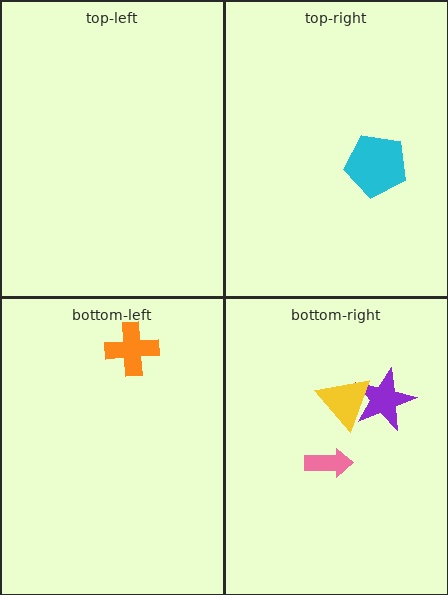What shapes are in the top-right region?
The cyan pentagon.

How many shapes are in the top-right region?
1.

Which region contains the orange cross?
The bottom-left region.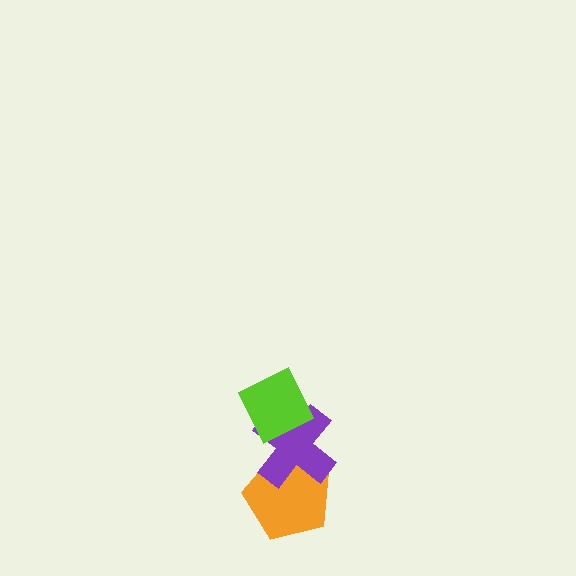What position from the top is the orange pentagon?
The orange pentagon is 3rd from the top.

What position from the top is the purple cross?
The purple cross is 2nd from the top.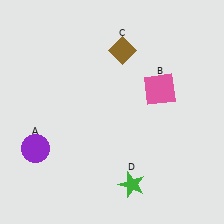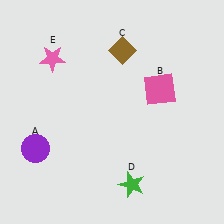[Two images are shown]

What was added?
A pink star (E) was added in Image 2.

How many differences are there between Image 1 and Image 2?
There is 1 difference between the two images.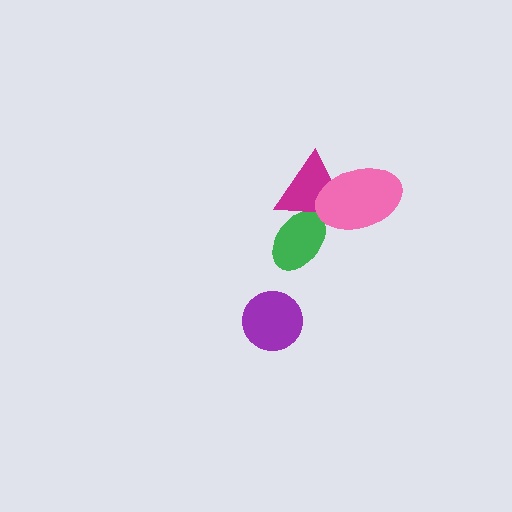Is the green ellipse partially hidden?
Yes, it is partially covered by another shape.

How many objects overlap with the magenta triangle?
2 objects overlap with the magenta triangle.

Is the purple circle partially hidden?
No, no other shape covers it.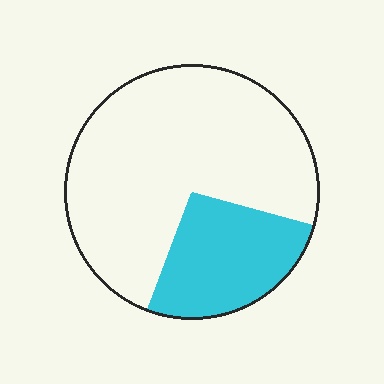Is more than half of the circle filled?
No.